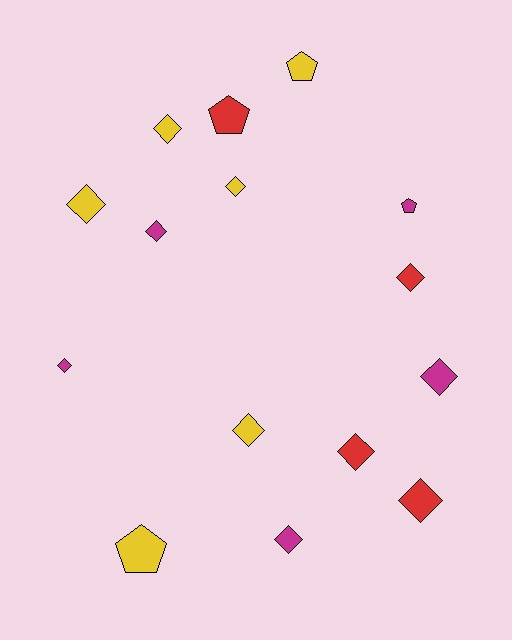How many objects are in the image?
There are 15 objects.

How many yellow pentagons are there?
There are 2 yellow pentagons.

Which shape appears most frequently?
Diamond, with 11 objects.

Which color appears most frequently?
Yellow, with 6 objects.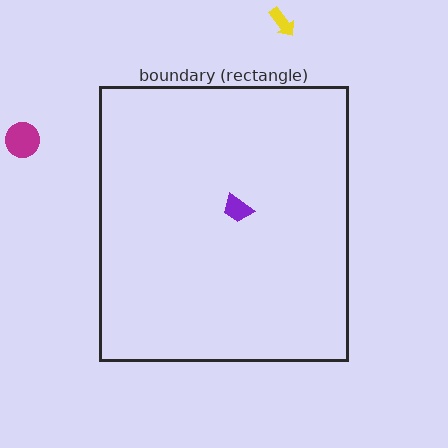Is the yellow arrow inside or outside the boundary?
Outside.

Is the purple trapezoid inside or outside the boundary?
Inside.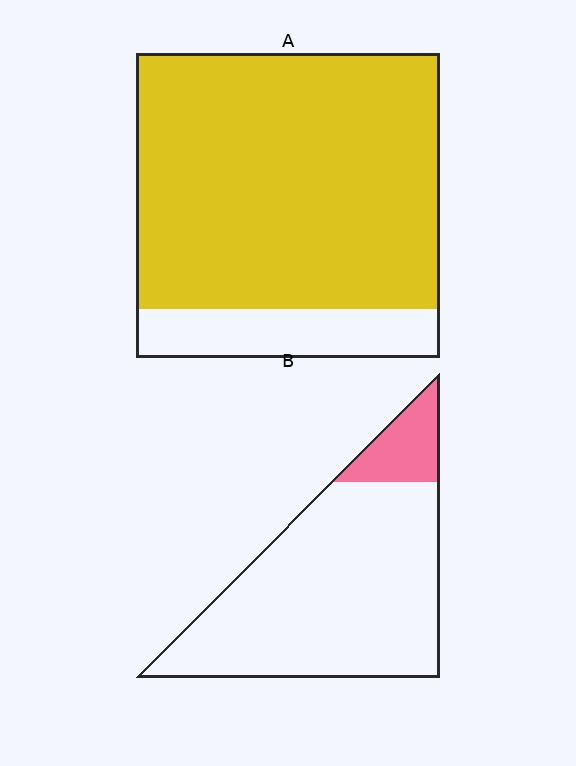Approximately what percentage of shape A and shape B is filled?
A is approximately 85% and B is approximately 15%.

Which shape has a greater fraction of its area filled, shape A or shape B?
Shape A.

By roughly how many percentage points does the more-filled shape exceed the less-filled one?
By roughly 70 percentage points (A over B).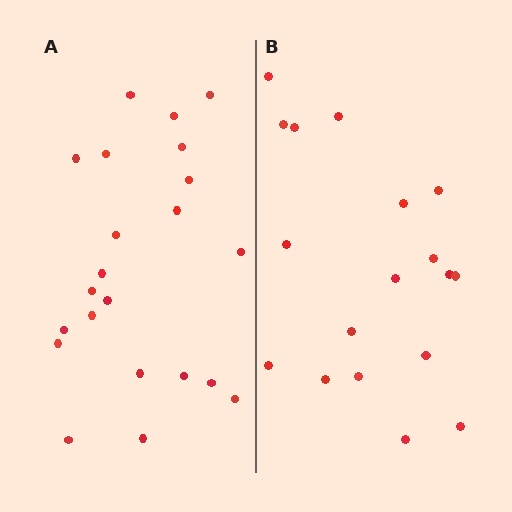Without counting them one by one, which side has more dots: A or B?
Region A (the left region) has more dots.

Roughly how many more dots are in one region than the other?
Region A has about 4 more dots than region B.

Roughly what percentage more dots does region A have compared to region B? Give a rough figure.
About 20% more.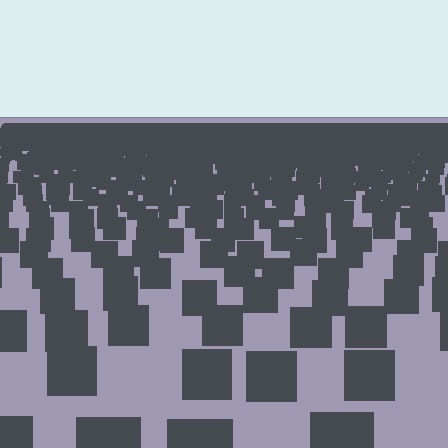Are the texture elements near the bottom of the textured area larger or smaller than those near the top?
Larger. Near the bottom, elements are closer to the viewer and appear at a bigger on-screen size.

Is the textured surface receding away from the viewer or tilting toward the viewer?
The surface is receding away from the viewer. Texture elements get smaller and denser toward the top.